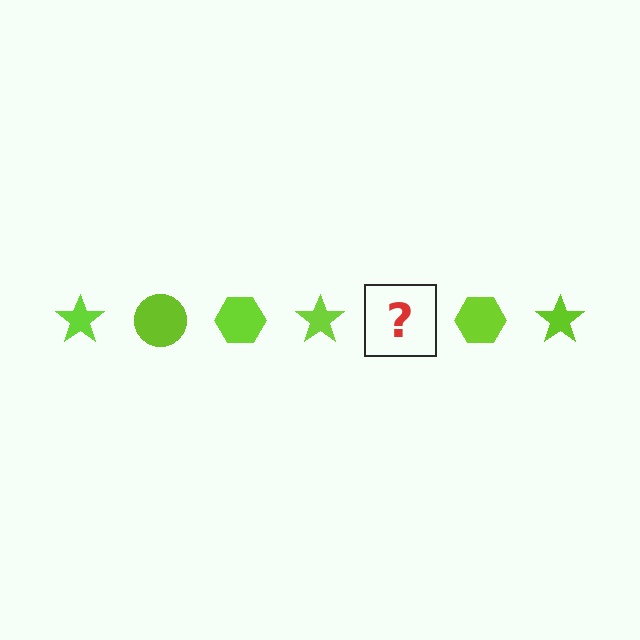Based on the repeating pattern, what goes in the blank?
The blank should be a lime circle.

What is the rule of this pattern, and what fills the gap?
The rule is that the pattern cycles through star, circle, hexagon shapes in lime. The gap should be filled with a lime circle.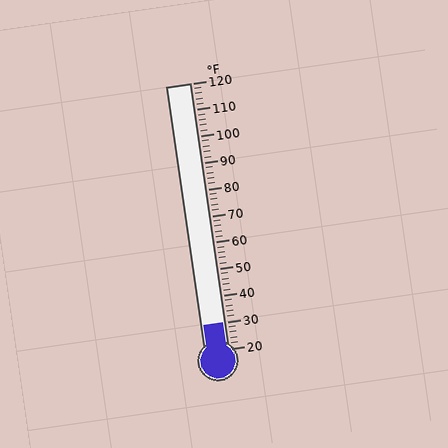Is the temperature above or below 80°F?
The temperature is below 80°F.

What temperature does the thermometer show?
The thermometer shows approximately 30°F.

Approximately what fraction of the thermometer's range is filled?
The thermometer is filled to approximately 10% of its range.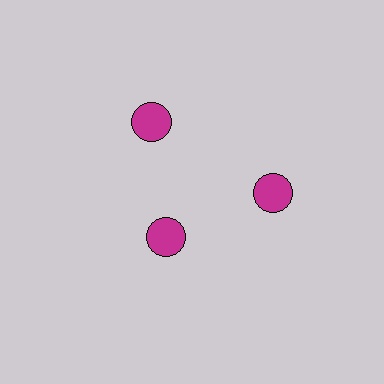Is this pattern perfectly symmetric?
No. The 3 magenta circles are arranged in a ring, but one element near the 7 o'clock position is pulled inward toward the center, breaking the 3-fold rotational symmetry.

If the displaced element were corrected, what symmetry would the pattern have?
It would have 3-fold rotational symmetry — the pattern would map onto itself every 120 degrees.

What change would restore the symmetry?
The symmetry would be restored by moving it outward, back onto the ring so that all 3 circles sit at equal angles and equal distance from the center.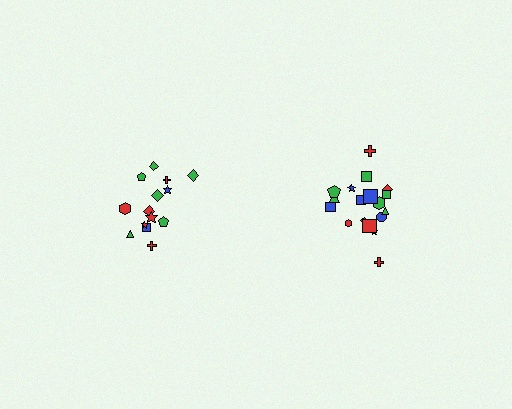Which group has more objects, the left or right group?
The right group.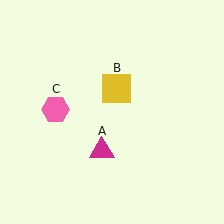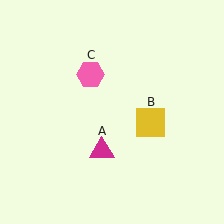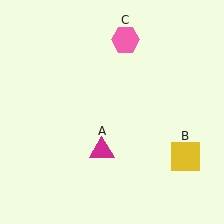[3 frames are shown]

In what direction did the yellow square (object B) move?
The yellow square (object B) moved down and to the right.